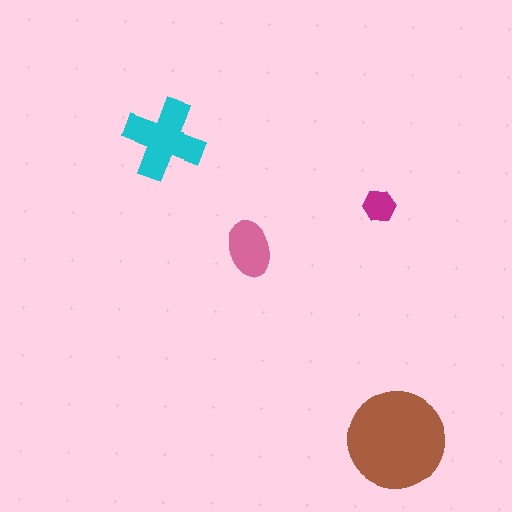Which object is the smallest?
The magenta hexagon.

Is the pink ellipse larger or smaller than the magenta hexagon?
Larger.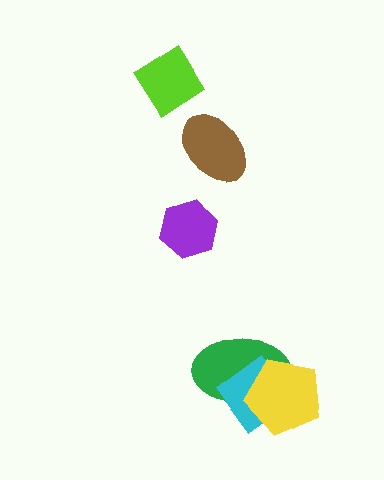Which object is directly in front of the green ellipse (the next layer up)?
The cyan diamond is directly in front of the green ellipse.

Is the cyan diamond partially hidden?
Yes, it is partially covered by another shape.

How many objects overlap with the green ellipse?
2 objects overlap with the green ellipse.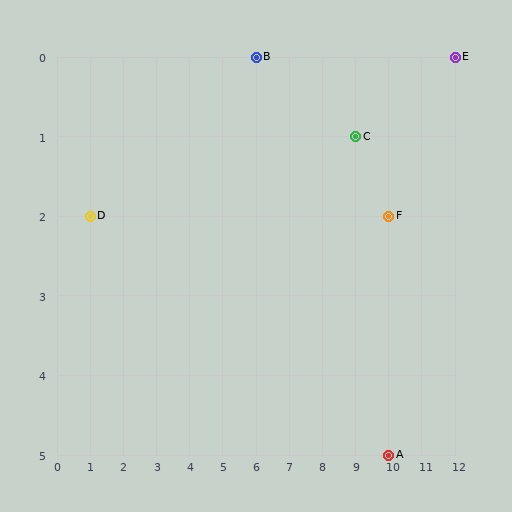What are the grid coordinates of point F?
Point F is at grid coordinates (10, 2).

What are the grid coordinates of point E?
Point E is at grid coordinates (12, 0).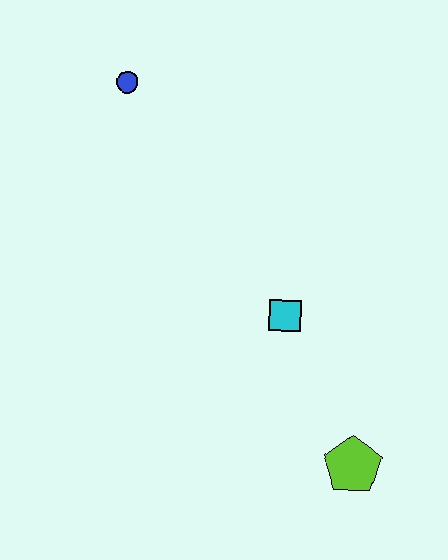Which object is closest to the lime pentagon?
The cyan square is closest to the lime pentagon.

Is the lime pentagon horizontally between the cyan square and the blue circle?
No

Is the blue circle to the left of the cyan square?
Yes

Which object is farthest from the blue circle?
The lime pentagon is farthest from the blue circle.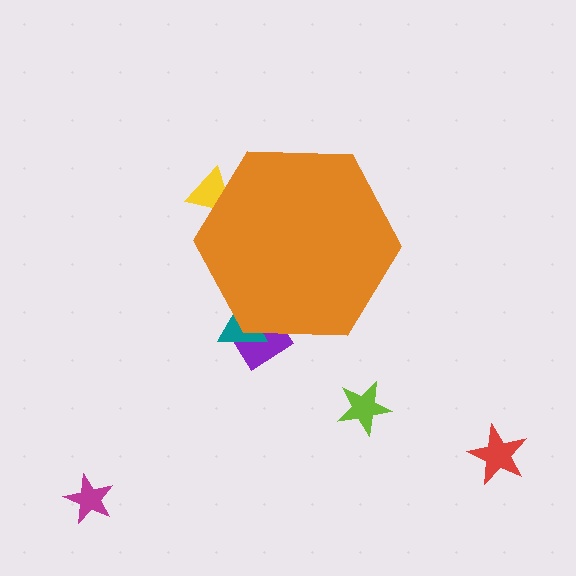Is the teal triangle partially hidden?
Yes, the teal triangle is partially hidden behind the orange hexagon.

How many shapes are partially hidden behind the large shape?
3 shapes are partially hidden.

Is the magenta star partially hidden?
No, the magenta star is fully visible.